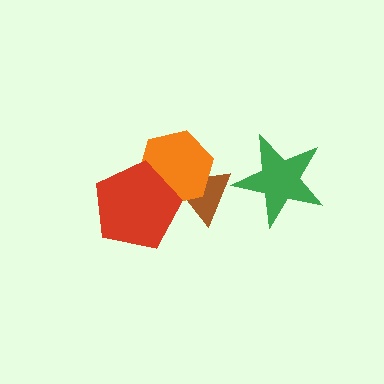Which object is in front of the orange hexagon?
The red pentagon is in front of the orange hexagon.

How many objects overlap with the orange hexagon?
2 objects overlap with the orange hexagon.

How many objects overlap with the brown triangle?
2 objects overlap with the brown triangle.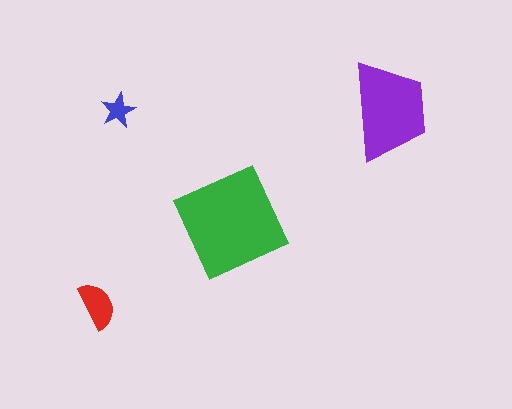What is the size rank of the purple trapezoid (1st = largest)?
2nd.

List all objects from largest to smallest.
The green diamond, the purple trapezoid, the red semicircle, the blue star.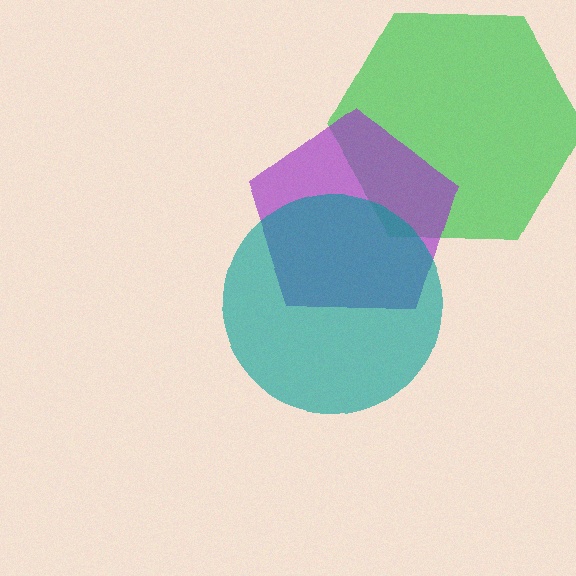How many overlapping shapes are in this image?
There are 3 overlapping shapes in the image.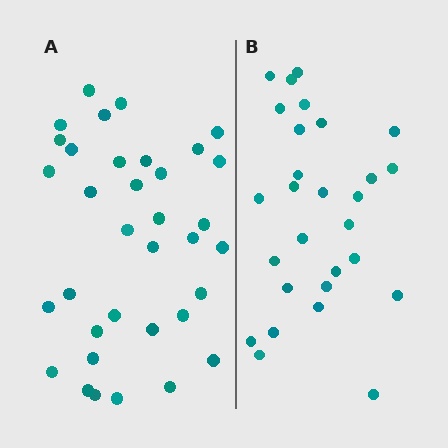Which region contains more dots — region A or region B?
Region A (the left region) has more dots.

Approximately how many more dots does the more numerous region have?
Region A has roughly 8 or so more dots than region B.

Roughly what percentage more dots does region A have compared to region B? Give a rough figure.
About 25% more.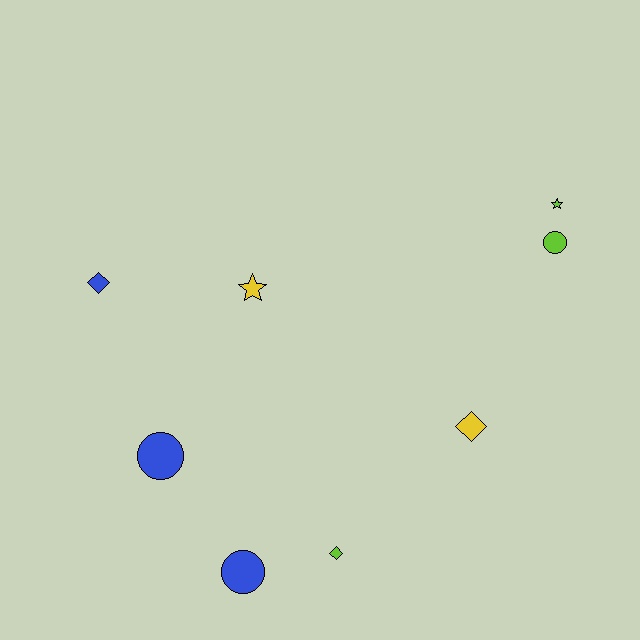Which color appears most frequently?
Lime, with 3 objects.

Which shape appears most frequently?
Circle, with 3 objects.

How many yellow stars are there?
There is 1 yellow star.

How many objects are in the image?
There are 8 objects.